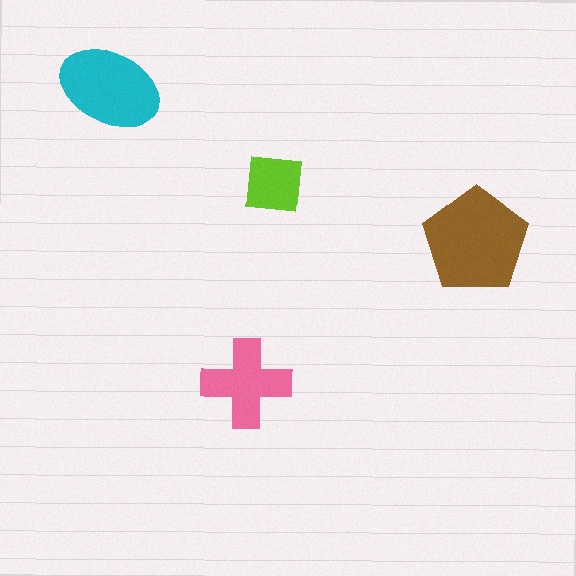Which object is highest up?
The cyan ellipse is topmost.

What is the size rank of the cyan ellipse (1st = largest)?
2nd.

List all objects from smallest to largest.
The lime square, the pink cross, the cyan ellipse, the brown pentagon.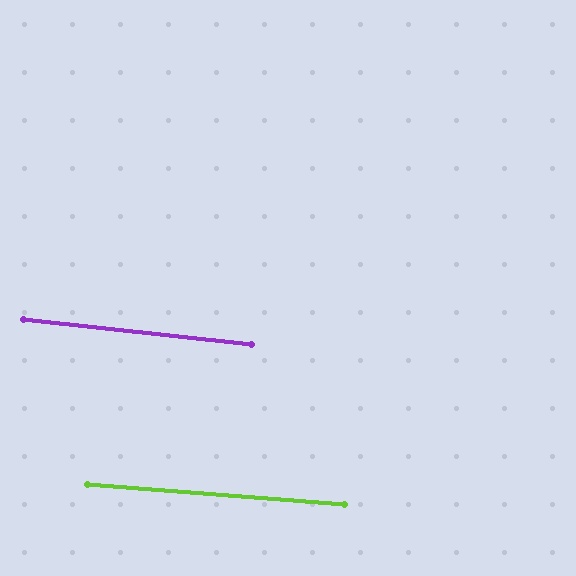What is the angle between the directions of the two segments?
Approximately 2 degrees.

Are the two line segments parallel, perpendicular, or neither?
Parallel — their directions differ by only 1.7°.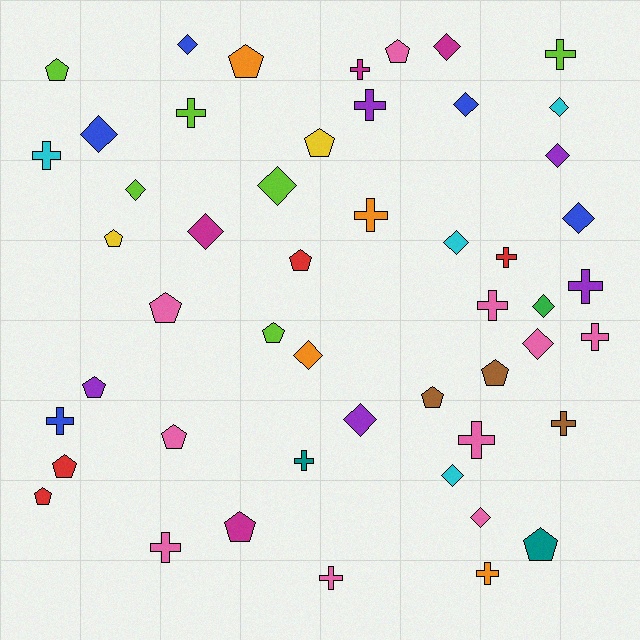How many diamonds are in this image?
There are 17 diamonds.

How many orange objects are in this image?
There are 4 orange objects.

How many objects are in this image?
There are 50 objects.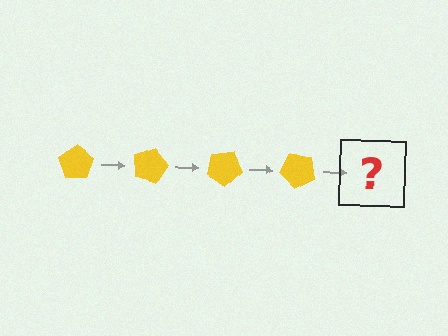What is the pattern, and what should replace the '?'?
The pattern is that the pentagon rotates 15 degrees each step. The '?' should be a yellow pentagon rotated 60 degrees.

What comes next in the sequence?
The next element should be a yellow pentagon rotated 60 degrees.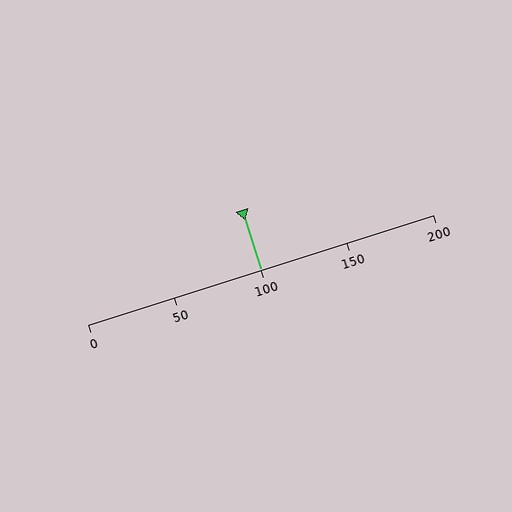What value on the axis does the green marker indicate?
The marker indicates approximately 100.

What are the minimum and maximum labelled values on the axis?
The axis runs from 0 to 200.